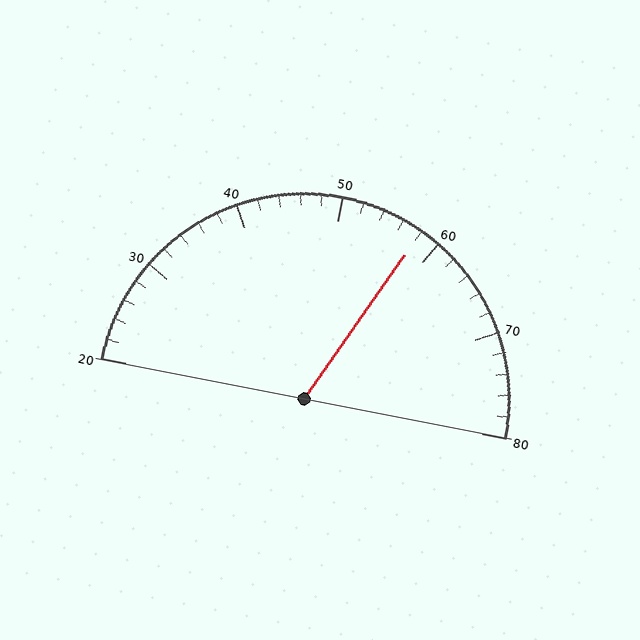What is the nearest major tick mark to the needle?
The nearest major tick mark is 60.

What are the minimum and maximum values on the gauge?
The gauge ranges from 20 to 80.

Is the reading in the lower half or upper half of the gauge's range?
The reading is in the upper half of the range (20 to 80).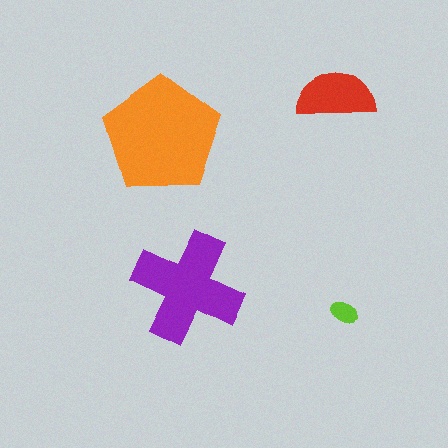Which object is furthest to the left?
The orange pentagon is leftmost.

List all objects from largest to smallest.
The orange pentagon, the purple cross, the red semicircle, the lime ellipse.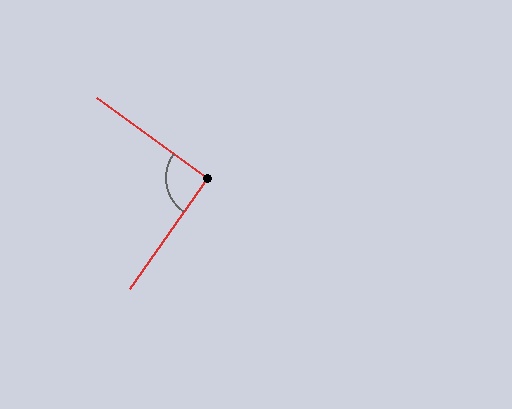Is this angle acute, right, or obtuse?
It is approximately a right angle.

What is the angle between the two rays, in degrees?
Approximately 91 degrees.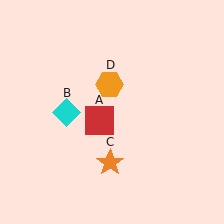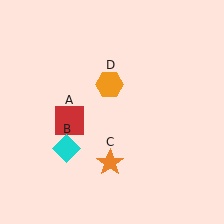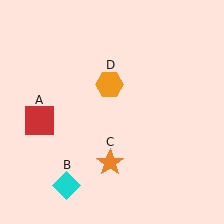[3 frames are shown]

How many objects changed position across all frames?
2 objects changed position: red square (object A), cyan diamond (object B).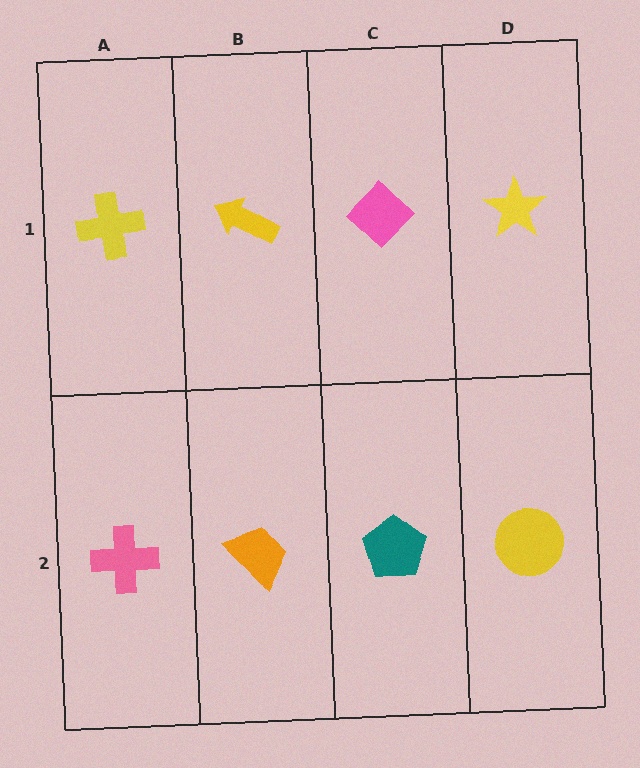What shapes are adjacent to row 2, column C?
A pink diamond (row 1, column C), an orange trapezoid (row 2, column B), a yellow circle (row 2, column D).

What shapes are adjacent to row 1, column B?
An orange trapezoid (row 2, column B), a yellow cross (row 1, column A), a pink diamond (row 1, column C).